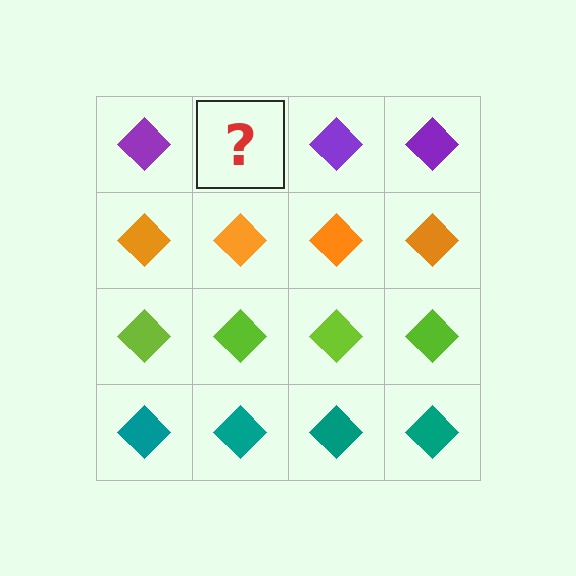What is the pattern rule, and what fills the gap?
The rule is that each row has a consistent color. The gap should be filled with a purple diamond.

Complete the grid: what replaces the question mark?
The question mark should be replaced with a purple diamond.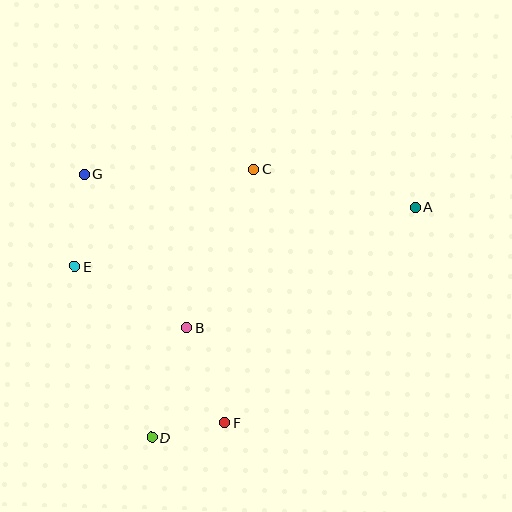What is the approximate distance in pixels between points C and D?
The distance between C and D is approximately 286 pixels.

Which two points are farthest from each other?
Points A and D are farthest from each other.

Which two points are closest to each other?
Points D and F are closest to each other.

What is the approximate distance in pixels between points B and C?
The distance between B and C is approximately 172 pixels.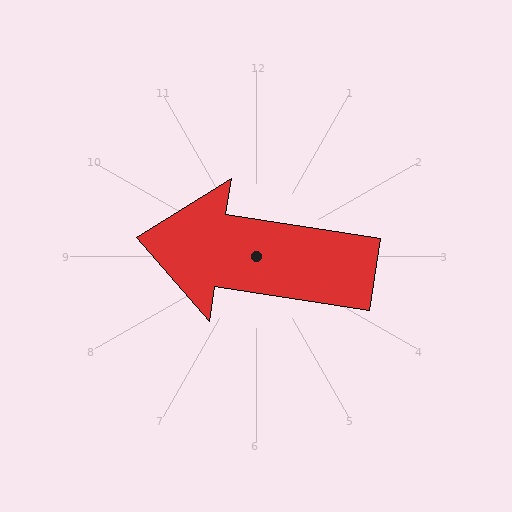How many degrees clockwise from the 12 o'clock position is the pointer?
Approximately 279 degrees.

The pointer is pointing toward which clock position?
Roughly 9 o'clock.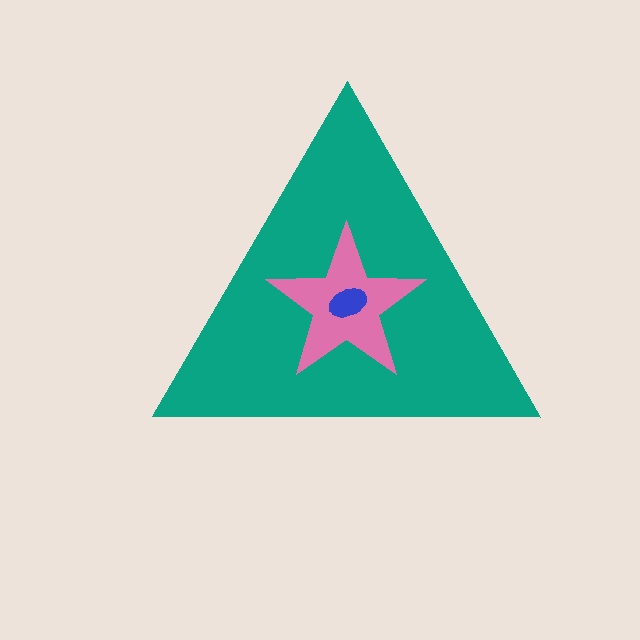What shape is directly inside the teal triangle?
The pink star.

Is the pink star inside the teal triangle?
Yes.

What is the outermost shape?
The teal triangle.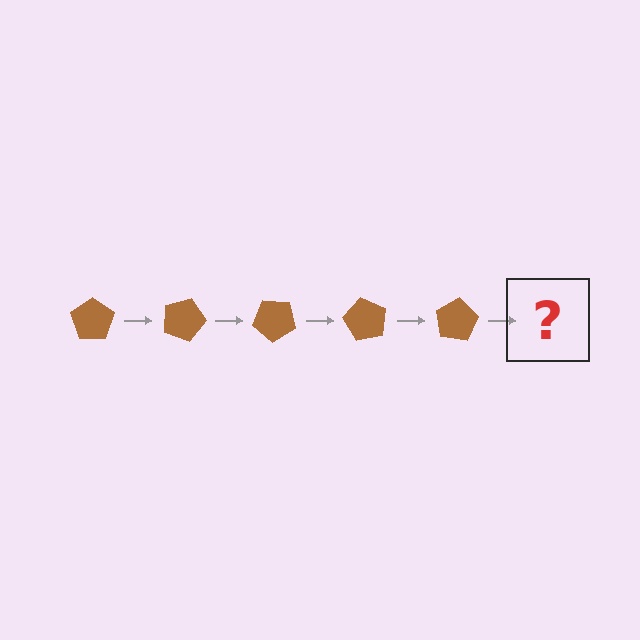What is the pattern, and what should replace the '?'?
The pattern is that the pentagon rotates 20 degrees each step. The '?' should be a brown pentagon rotated 100 degrees.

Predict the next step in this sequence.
The next step is a brown pentagon rotated 100 degrees.